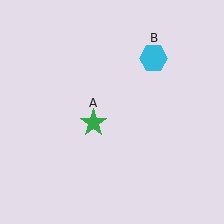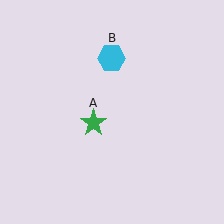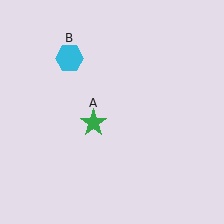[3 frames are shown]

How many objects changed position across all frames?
1 object changed position: cyan hexagon (object B).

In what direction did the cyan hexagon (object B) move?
The cyan hexagon (object B) moved left.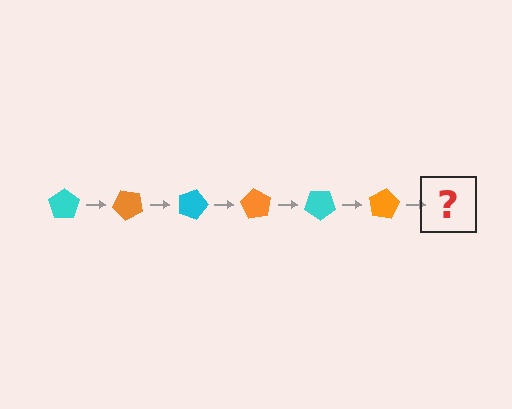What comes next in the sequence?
The next element should be a cyan pentagon, rotated 270 degrees from the start.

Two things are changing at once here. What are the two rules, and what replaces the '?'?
The two rules are that it rotates 45 degrees each step and the color cycles through cyan and orange. The '?' should be a cyan pentagon, rotated 270 degrees from the start.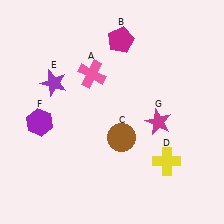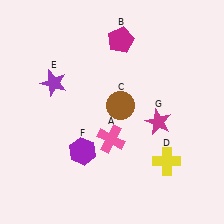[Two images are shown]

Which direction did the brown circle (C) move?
The brown circle (C) moved up.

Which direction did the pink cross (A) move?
The pink cross (A) moved down.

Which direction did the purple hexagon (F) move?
The purple hexagon (F) moved right.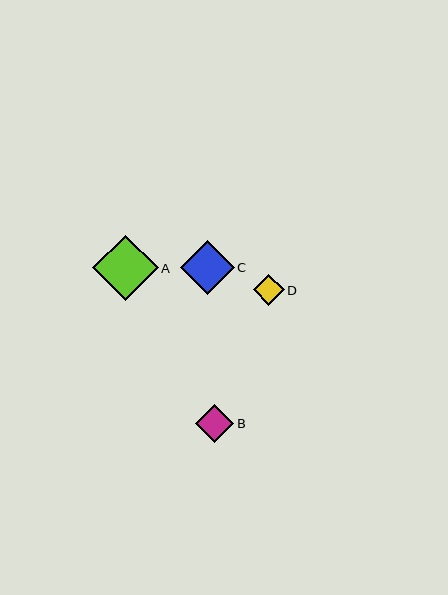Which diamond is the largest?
Diamond A is the largest with a size of approximately 65 pixels.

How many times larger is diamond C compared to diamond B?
Diamond C is approximately 1.4 times the size of diamond B.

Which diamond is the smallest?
Diamond D is the smallest with a size of approximately 31 pixels.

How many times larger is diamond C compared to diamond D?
Diamond C is approximately 1.7 times the size of diamond D.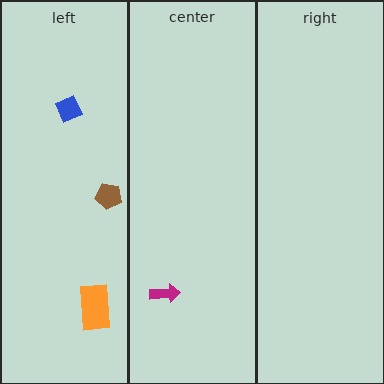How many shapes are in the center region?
1.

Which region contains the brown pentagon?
The left region.